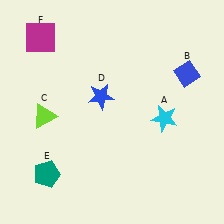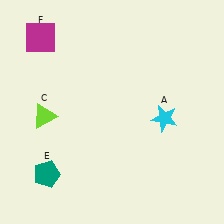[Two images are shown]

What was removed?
The blue star (D), the blue diamond (B) were removed in Image 2.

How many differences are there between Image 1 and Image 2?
There are 2 differences between the two images.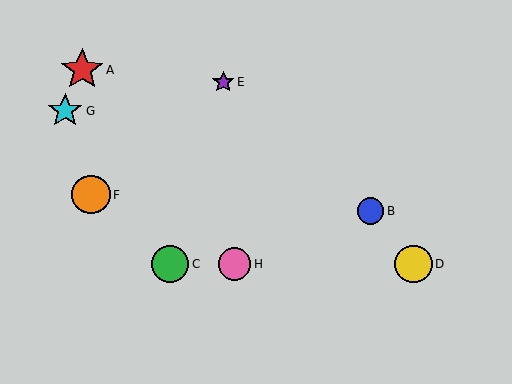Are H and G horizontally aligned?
No, H is at y≈264 and G is at y≈111.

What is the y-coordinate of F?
Object F is at y≈195.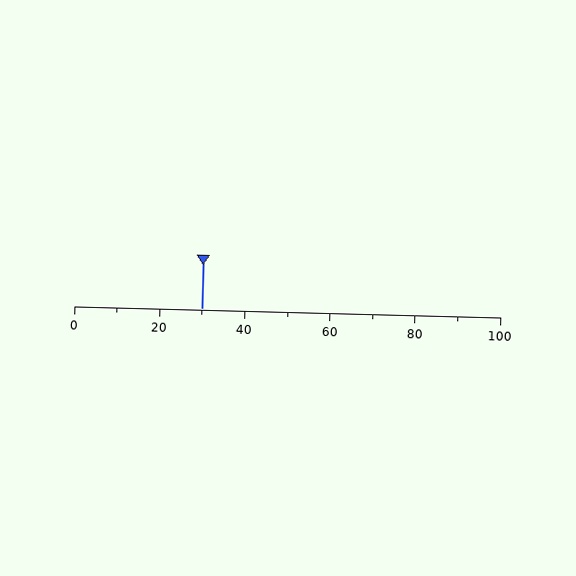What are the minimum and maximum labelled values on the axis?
The axis runs from 0 to 100.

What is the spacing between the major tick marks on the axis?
The major ticks are spaced 20 apart.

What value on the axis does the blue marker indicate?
The marker indicates approximately 30.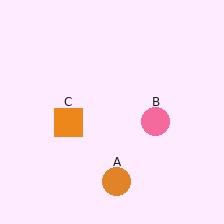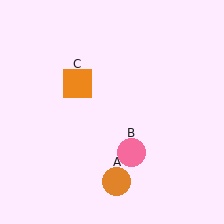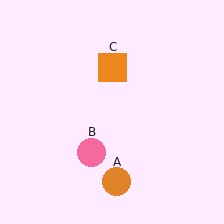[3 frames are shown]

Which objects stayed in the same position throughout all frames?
Orange circle (object A) remained stationary.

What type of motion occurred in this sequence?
The pink circle (object B), orange square (object C) rotated clockwise around the center of the scene.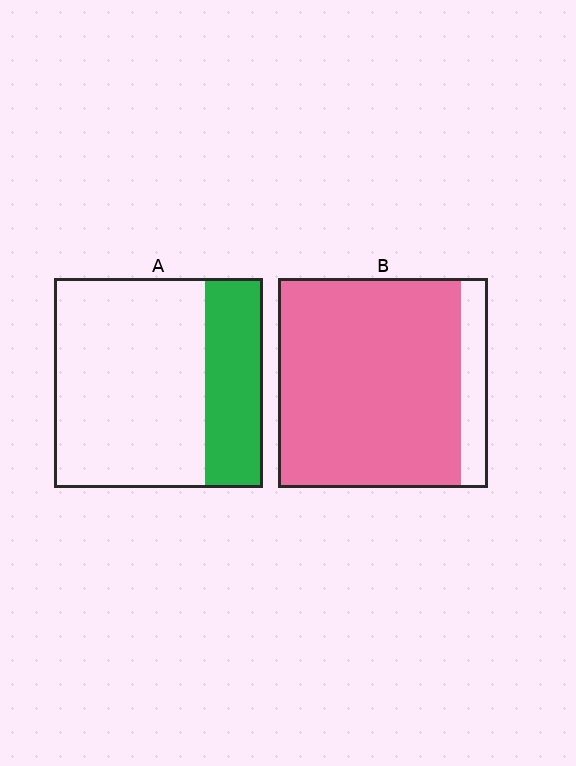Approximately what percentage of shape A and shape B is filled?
A is approximately 30% and B is approximately 85%.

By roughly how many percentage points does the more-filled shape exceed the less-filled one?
By roughly 60 percentage points (B over A).